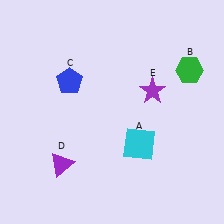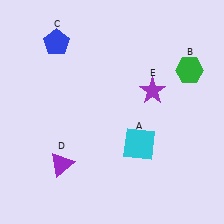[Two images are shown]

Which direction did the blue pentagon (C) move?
The blue pentagon (C) moved up.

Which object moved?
The blue pentagon (C) moved up.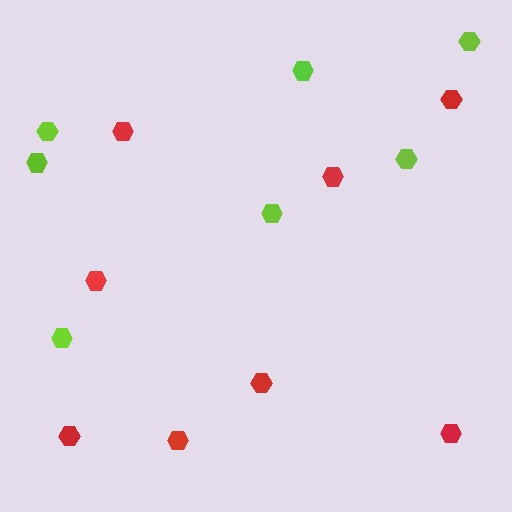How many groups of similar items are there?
There are 2 groups: one group of red hexagons (8) and one group of lime hexagons (7).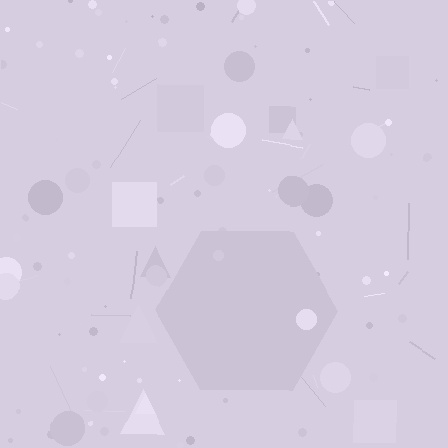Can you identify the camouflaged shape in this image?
The camouflaged shape is a hexagon.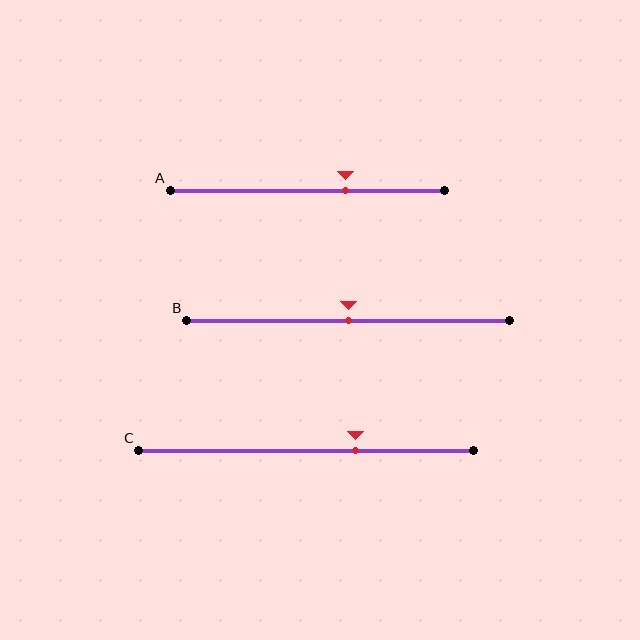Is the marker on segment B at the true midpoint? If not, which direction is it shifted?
Yes, the marker on segment B is at the true midpoint.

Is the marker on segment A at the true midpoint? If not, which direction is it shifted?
No, the marker on segment A is shifted to the right by about 14% of the segment length.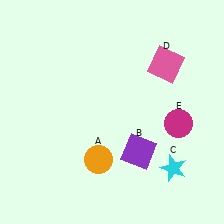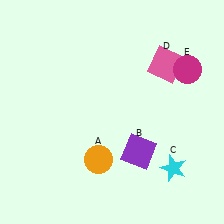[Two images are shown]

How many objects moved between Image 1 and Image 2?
1 object moved between the two images.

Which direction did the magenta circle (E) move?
The magenta circle (E) moved up.